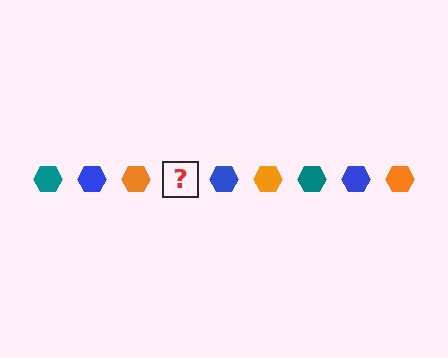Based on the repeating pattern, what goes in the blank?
The blank should be a teal hexagon.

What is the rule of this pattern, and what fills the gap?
The rule is that the pattern cycles through teal, blue, orange hexagons. The gap should be filled with a teal hexagon.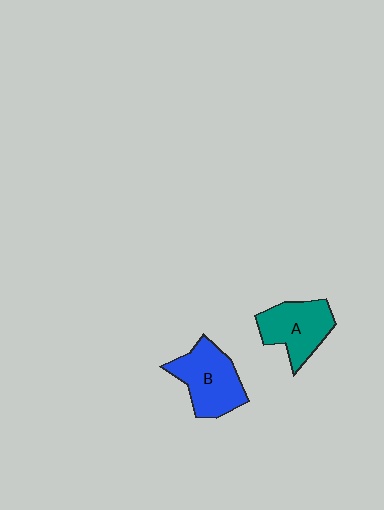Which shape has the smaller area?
Shape A (teal).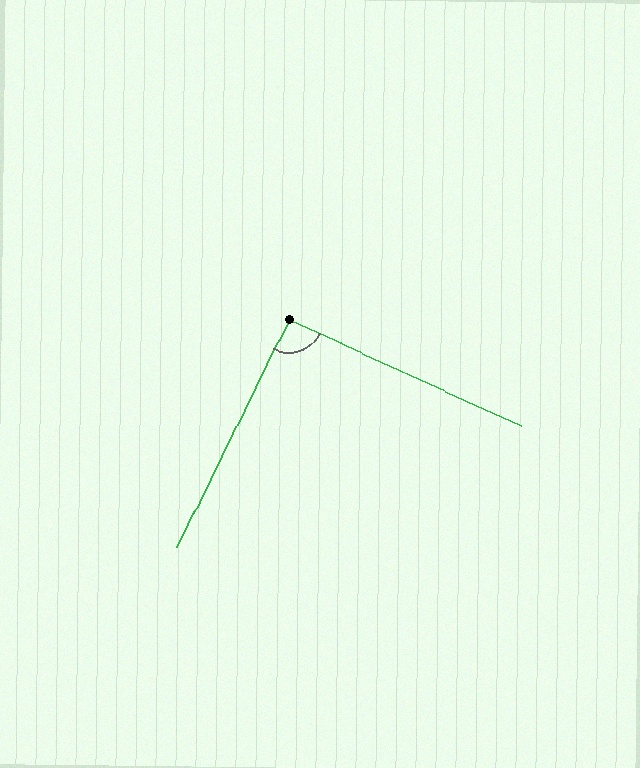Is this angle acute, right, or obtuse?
It is approximately a right angle.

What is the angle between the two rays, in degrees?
Approximately 91 degrees.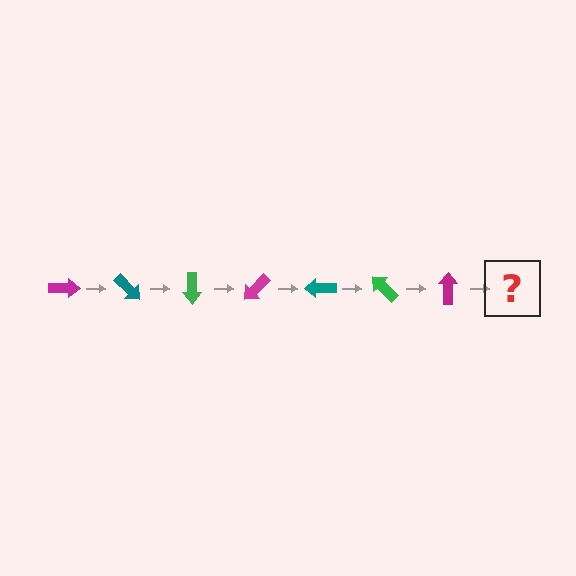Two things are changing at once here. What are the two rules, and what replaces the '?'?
The two rules are that it rotates 45 degrees each step and the color cycles through magenta, teal, and green. The '?' should be a teal arrow, rotated 315 degrees from the start.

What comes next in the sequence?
The next element should be a teal arrow, rotated 315 degrees from the start.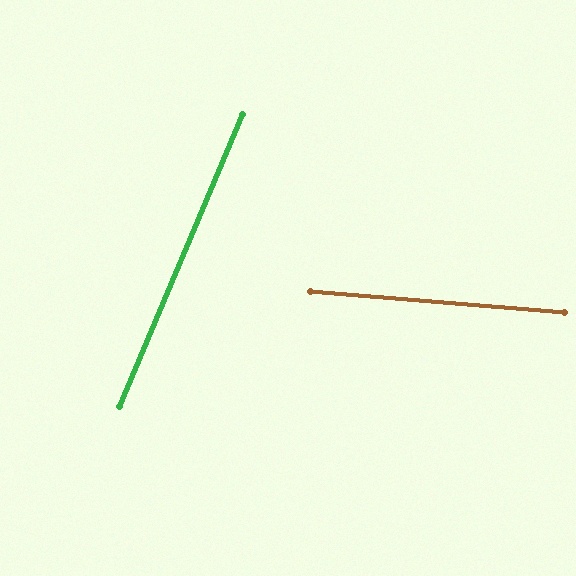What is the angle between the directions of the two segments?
Approximately 72 degrees.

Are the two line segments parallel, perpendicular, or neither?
Neither parallel nor perpendicular — they differ by about 72°.